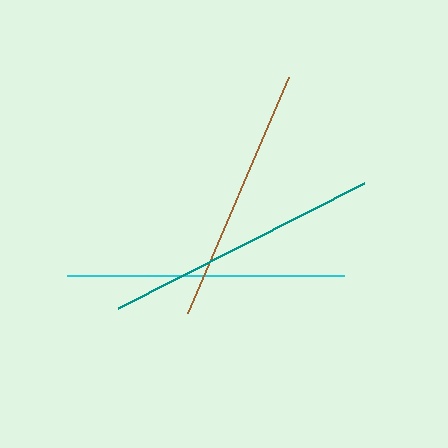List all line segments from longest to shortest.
From longest to shortest: cyan, teal, brown.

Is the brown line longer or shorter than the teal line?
The teal line is longer than the brown line.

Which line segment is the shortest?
The brown line is the shortest at approximately 257 pixels.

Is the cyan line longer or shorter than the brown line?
The cyan line is longer than the brown line.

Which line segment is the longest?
The cyan line is the longest at approximately 277 pixels.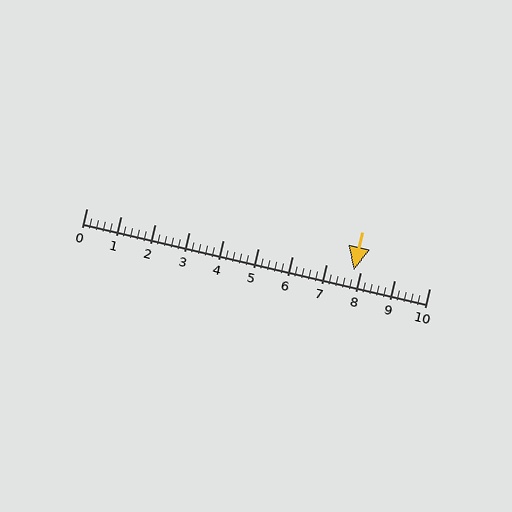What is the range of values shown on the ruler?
The ruler shows values from 0 to 10.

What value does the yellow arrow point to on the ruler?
The yellow arrow points to approximately 7.8.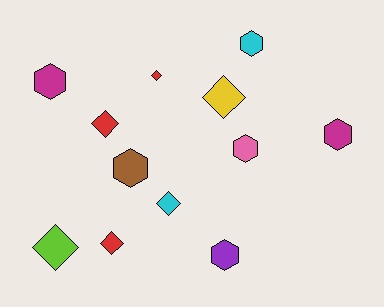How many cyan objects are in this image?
There are 2 cyan objects.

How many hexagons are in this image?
There are 6 hexagons.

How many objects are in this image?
There are 12 objects.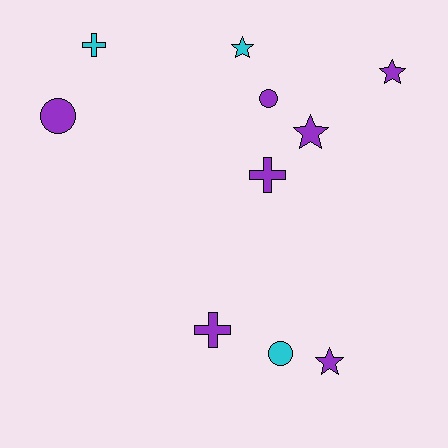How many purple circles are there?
There are 2 purple circles.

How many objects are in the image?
There are 10 objects.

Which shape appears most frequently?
Star, with 4 objects.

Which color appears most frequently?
Purple, with 7 objects.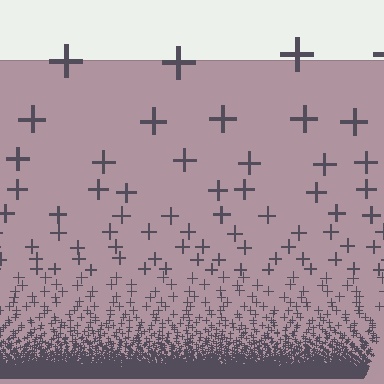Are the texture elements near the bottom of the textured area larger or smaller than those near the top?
Smaller. The gradient is inverted — elements near the bottom are smaller and denser.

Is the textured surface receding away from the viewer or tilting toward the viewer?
The surface appears to tilt toward the viewer. Texture elements get larger and sparser toward the top.